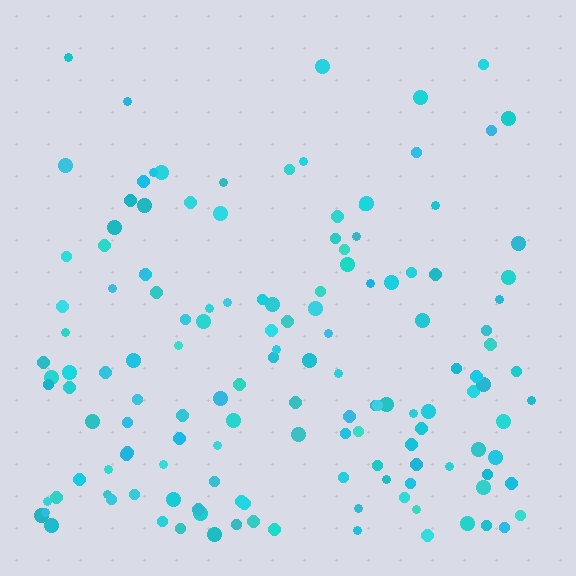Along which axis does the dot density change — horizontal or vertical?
Vertical.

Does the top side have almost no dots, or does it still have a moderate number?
Still a moderate number, just noticeably fewer than the bottom.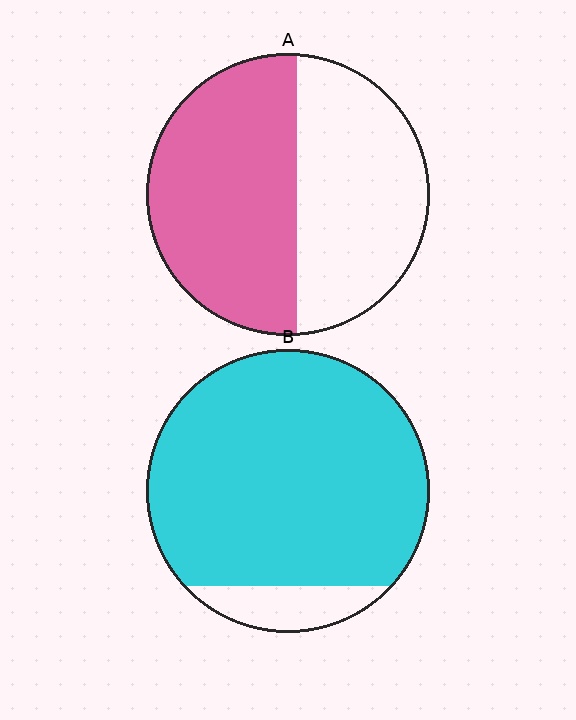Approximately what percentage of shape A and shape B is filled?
A is approximately 55% and B is approximately 90%.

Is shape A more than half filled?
Yes.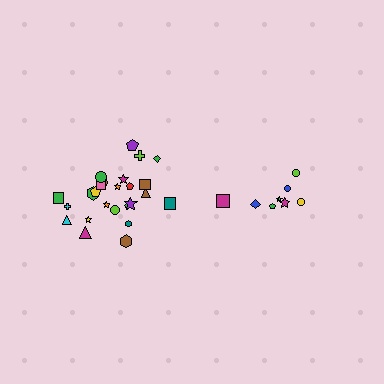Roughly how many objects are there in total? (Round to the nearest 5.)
Roughly 35 objects in total.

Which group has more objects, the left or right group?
The left group.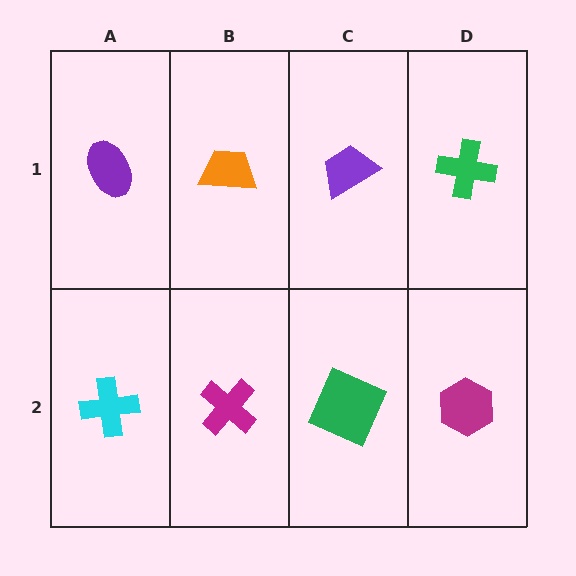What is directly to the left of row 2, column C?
A magenta cross.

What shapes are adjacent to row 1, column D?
A magenta hexagon (row 2, column D), a purple trapezoid (row 1, column C).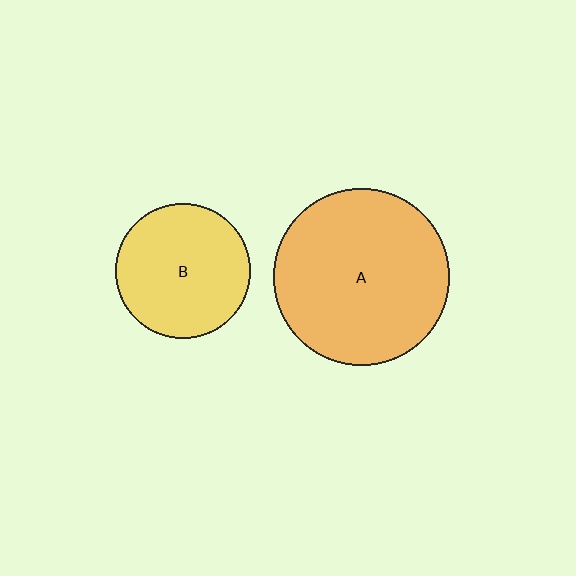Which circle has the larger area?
Circle A (orange).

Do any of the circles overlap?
No, none of the circles overlap.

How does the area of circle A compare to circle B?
Approximately 1.7 times.